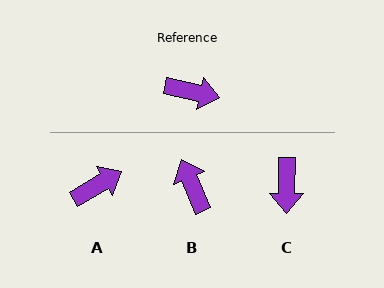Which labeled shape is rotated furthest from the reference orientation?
B, about 126 degrees away.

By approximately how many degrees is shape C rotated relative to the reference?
Approximately 78 degrees clockwise.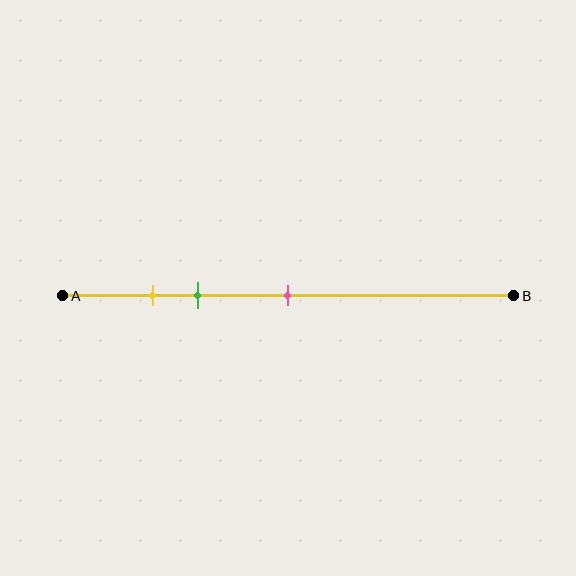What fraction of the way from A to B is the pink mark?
The pink mark is approximately 50% (0.5) of the way from A to B.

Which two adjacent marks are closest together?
The yellow and green marks are the closest adjacent pair.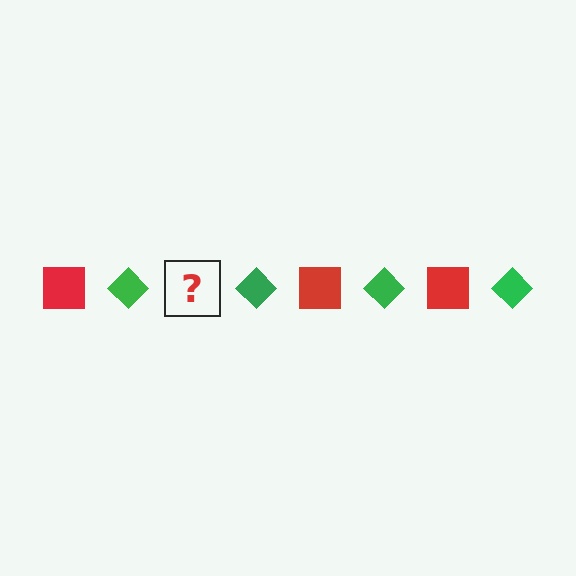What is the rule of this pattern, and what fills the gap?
The rule is that the pattern alternates between red square and green diamond. The gap should be filled with a red square.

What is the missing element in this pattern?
The missing element is a red square.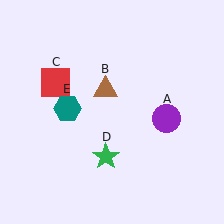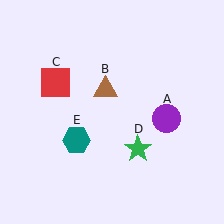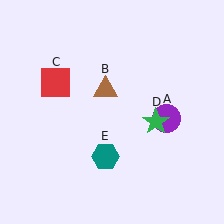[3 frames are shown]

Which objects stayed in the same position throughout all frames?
Purple circle (object A) and brown triangle (object B) and red square (object C) remained stationary.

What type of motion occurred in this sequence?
The green star (object D), teal hexagon (object E) rotated counterclockwise around the center of the scene.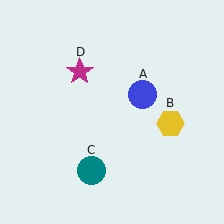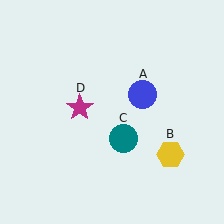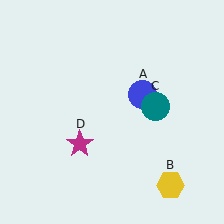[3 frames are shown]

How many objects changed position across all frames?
3 objects changed position: yellow hexagon (object B), teal circle (object C), magenta star (object D).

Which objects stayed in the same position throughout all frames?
Blue circle (object A) remained stationary.